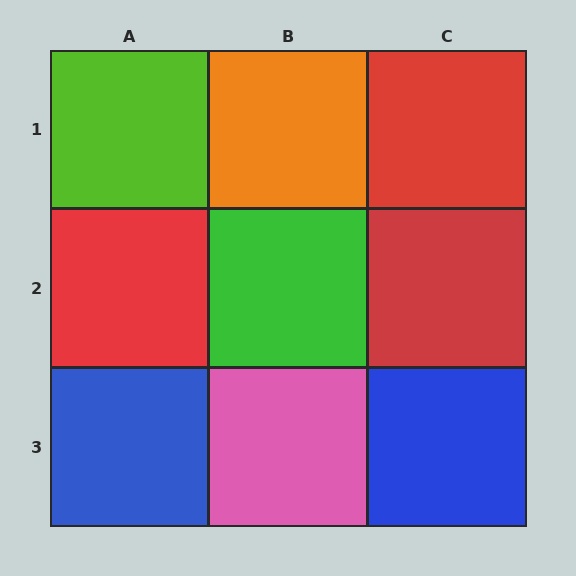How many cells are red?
3 cells are red.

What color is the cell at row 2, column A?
Red.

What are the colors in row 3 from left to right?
Blue, pink, blue.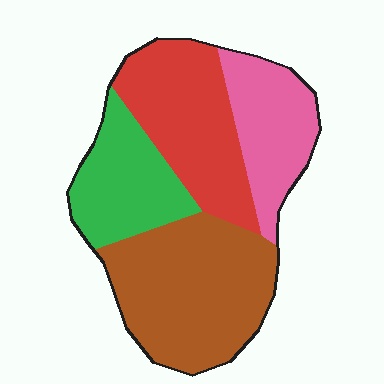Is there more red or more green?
Red.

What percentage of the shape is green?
Green covers roughly 20% of the shape.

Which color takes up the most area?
Brown, at roughly 35%.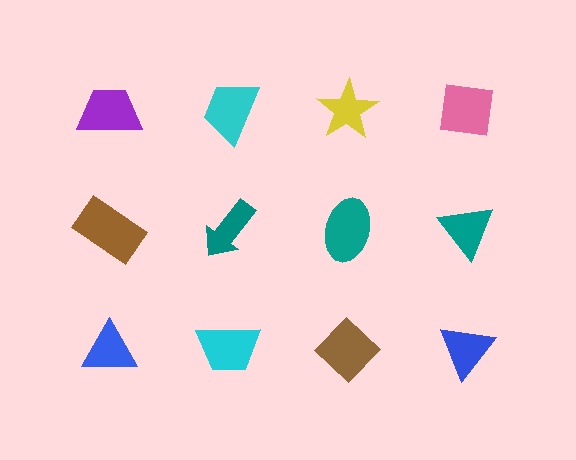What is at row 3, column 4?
A blue triangle.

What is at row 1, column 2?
A cyan trapezoid.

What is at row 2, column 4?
A teal triangle.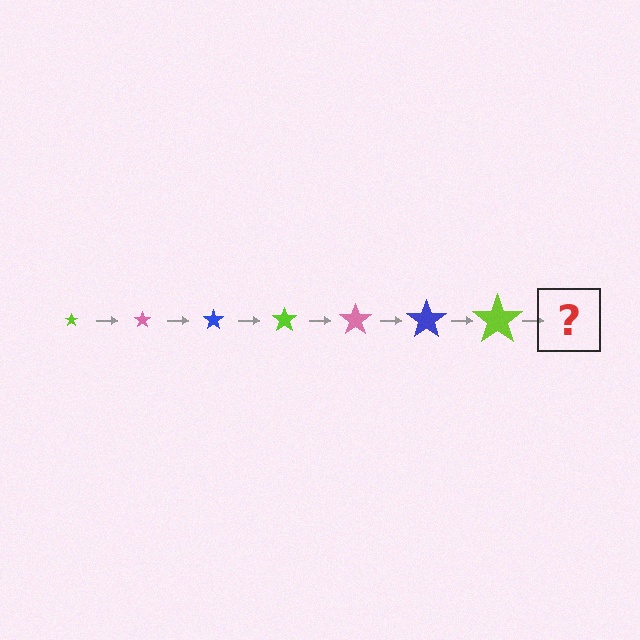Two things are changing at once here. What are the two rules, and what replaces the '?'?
The two rules are that the star grows larger each step and the color cycles through lime, pink, and blue. The '?' should be a pink star, larger than the previous one.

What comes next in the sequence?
The next element should be a pink star, larger than the previous one.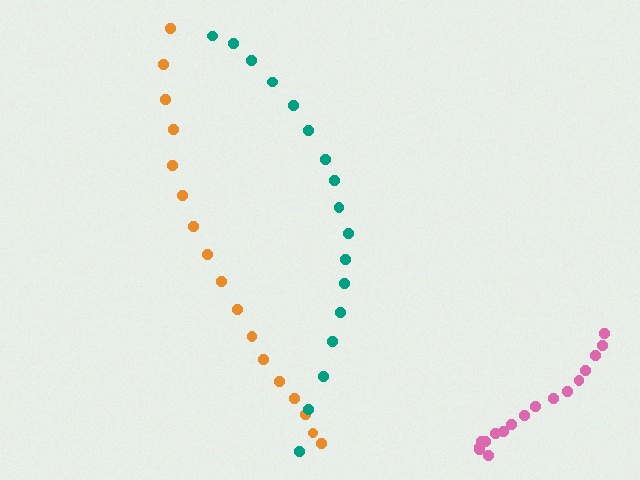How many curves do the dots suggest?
There are 3 distinct paths.